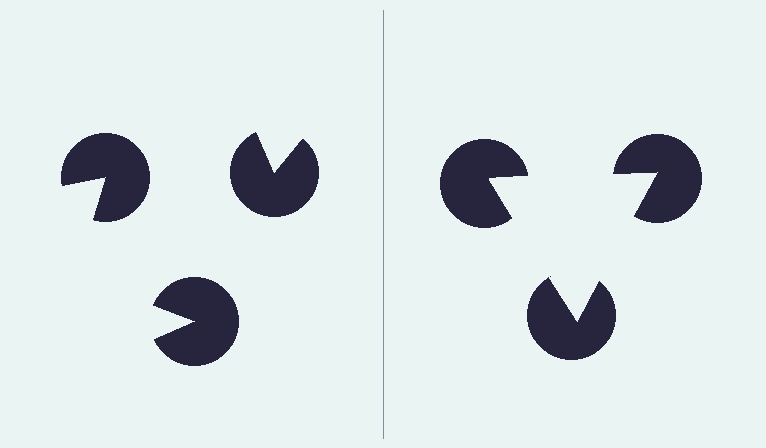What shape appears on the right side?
An illusory triangle.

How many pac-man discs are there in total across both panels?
6 — 3 on each side.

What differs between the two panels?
The pac-man discs are positioned identically on both sides; only the wedge orientations differ. On the right they align to a triangle; on the left they are misaligned.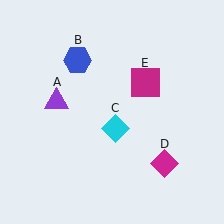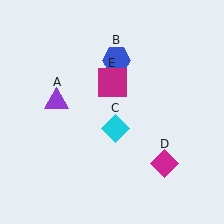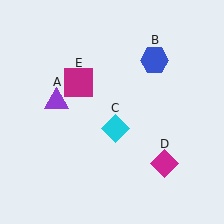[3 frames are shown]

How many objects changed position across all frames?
2 objects changed position: blue hexagon (object B), magenta square (object E).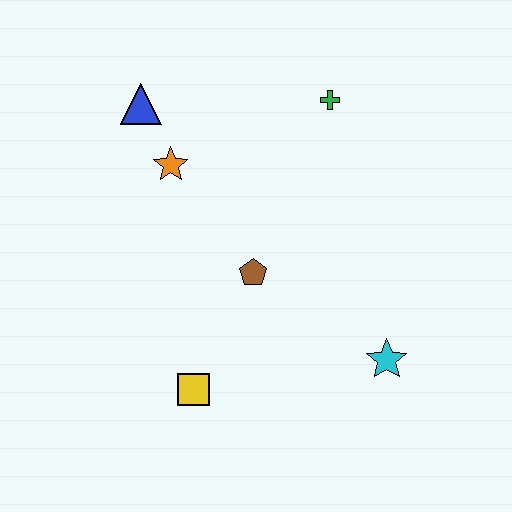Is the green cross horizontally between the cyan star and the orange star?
Yes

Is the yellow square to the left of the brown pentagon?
Yes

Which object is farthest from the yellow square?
The green cross is farthest from the yellow square.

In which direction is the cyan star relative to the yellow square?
The cyan star is to the right of the yellow square.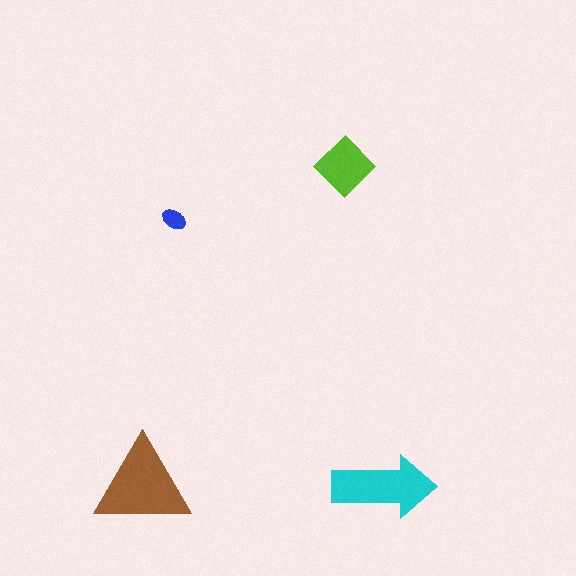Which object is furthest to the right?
The cyan arrow is rightmost.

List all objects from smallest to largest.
The blue ellipse, the lime diamond, the cyan arrow, the brown triangle.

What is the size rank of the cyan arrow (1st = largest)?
2nd.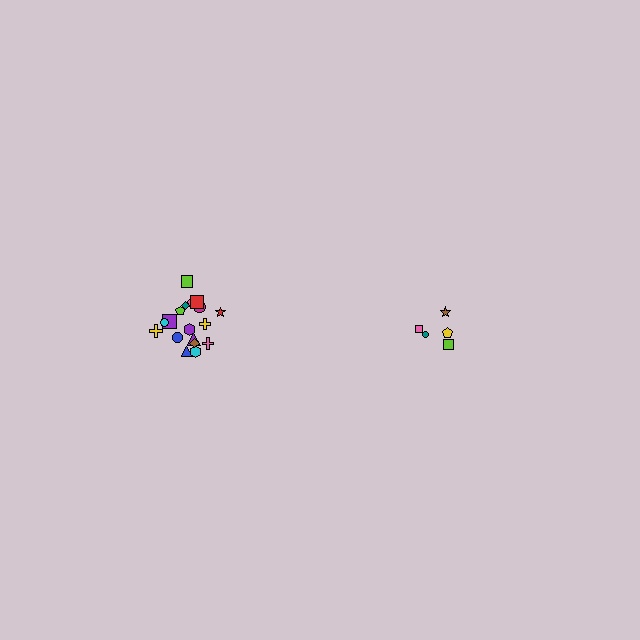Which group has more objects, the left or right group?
The left group.